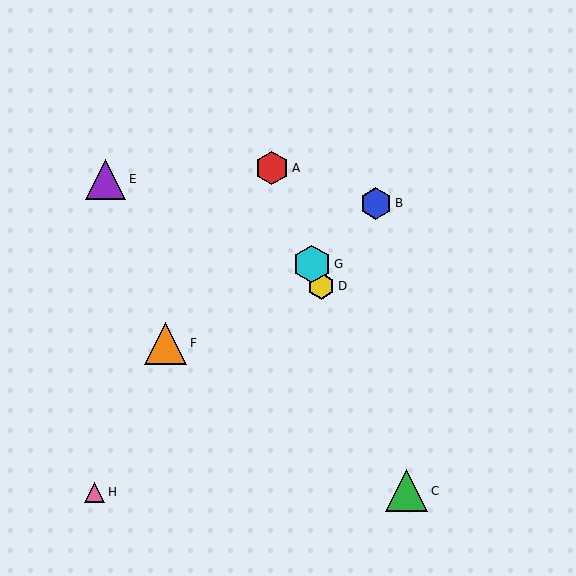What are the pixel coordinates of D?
Object D is at (321, 286).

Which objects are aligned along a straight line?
Objects A, C, D, G are aligned along a straight line.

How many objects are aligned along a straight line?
4 objects (A, C, D, G) are aligned along a straight line.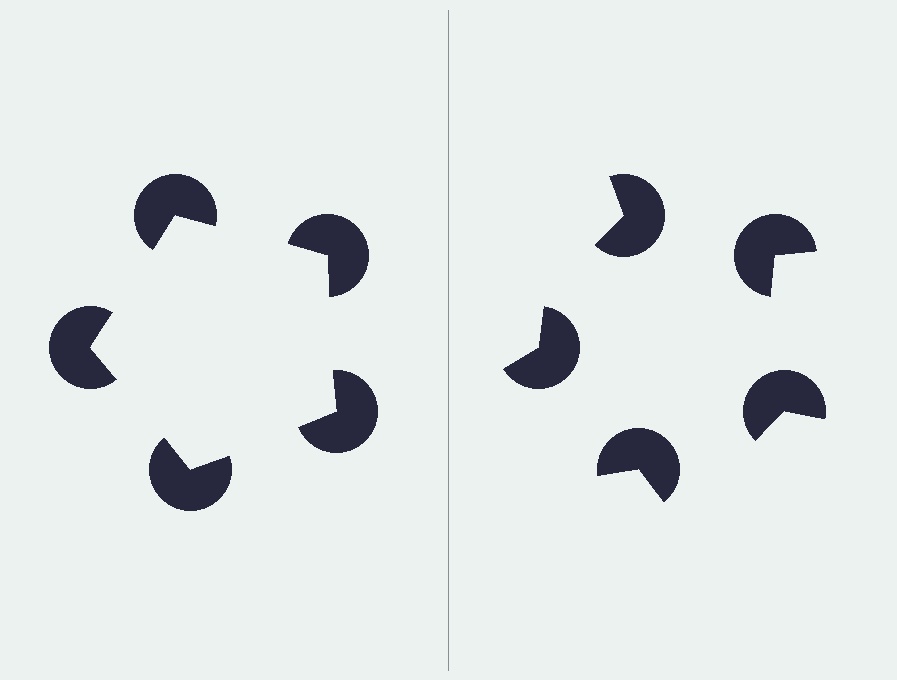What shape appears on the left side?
An illusory pentagon.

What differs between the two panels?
The pac-man discs are positioned identically on both sides; only the wedge orientations differ. On the left they align to a pentagon; on the right they are misaligned.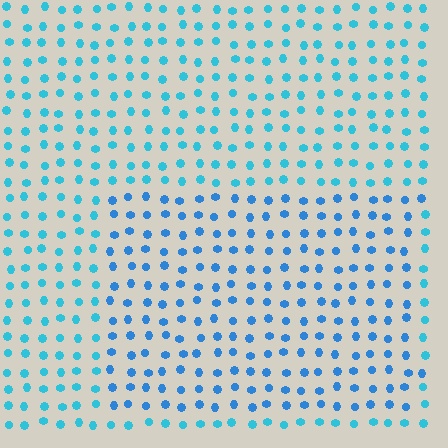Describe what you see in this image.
The image is filled with small cyan elements in a uniform arrangement. A rectangle-shaped region is visible where the elements are tinted to a slightly different hue, forming a subtle color boundary.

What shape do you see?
I see a rectangle.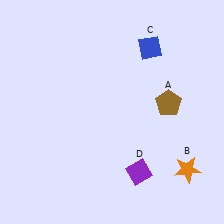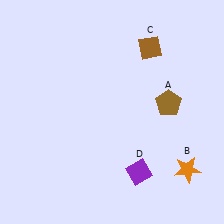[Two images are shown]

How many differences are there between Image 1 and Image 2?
There is 1 difference between the two images.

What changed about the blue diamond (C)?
In Image 1, C is blue. In Image 2, it changed to brown.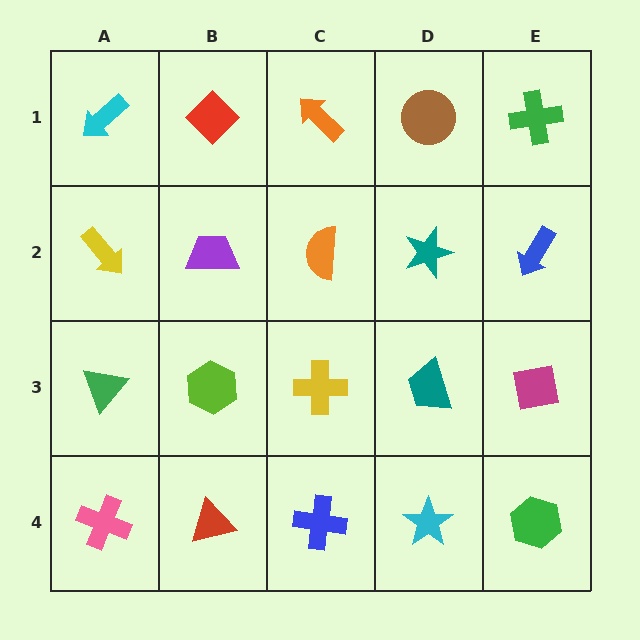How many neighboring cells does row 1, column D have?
3.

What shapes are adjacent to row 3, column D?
A teal star (row 2, column D), a cyan star (row 4, column D), a yellow cross (row 3, column C), a magenta square (row 3, column E).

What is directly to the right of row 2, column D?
A blue arrow.